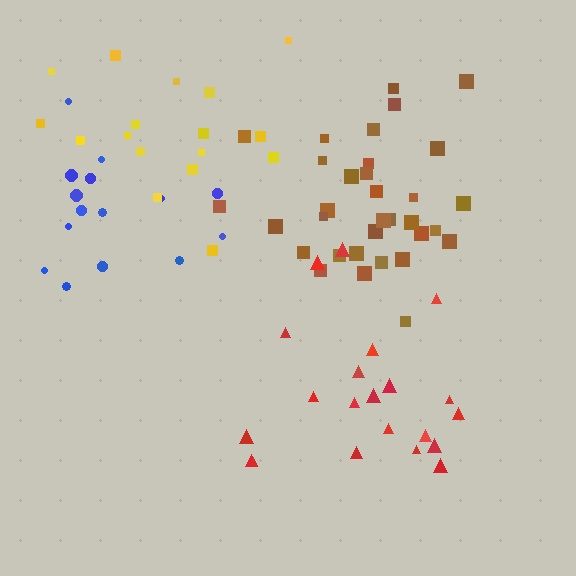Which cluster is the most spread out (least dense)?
Blue.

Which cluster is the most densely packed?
Brown.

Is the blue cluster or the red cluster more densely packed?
Red.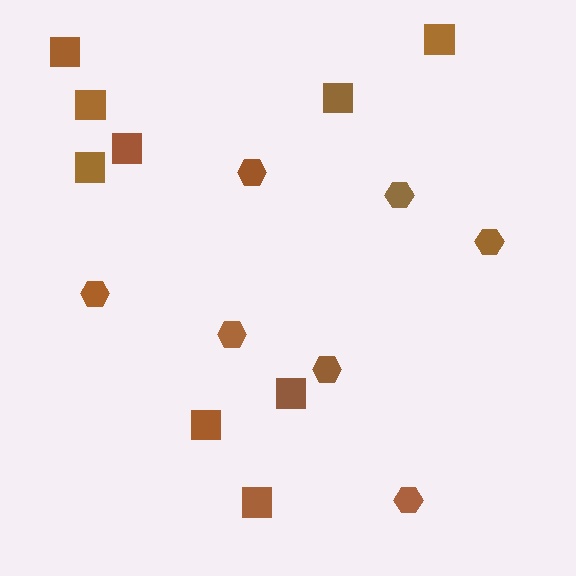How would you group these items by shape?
There are 2 groups: one group of squares (9) and one group of hexagons (7).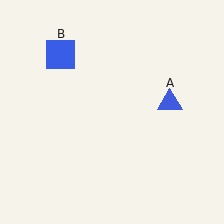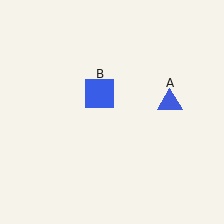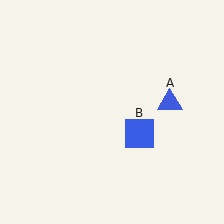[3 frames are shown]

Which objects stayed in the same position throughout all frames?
Blue triangle (object A) remained stationary.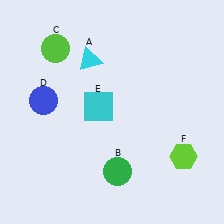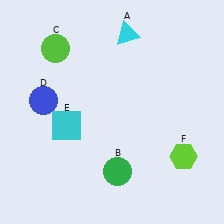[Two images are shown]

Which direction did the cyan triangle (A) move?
The cyan triangle (A) moved right.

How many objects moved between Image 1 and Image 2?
2 objects moved between the two images.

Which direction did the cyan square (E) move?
The cyan square (E) moved left.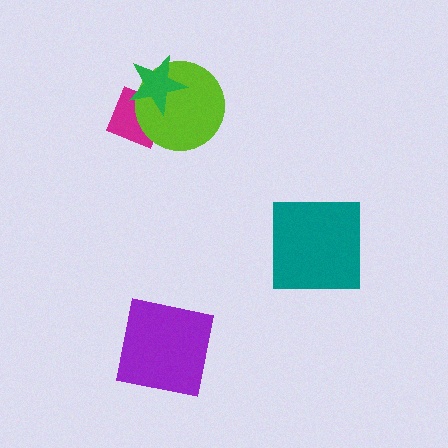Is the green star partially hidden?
No, no other shape covers it.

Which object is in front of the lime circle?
The green star is in front of the lime circle.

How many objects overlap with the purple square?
0 objects overlap with the purple square.